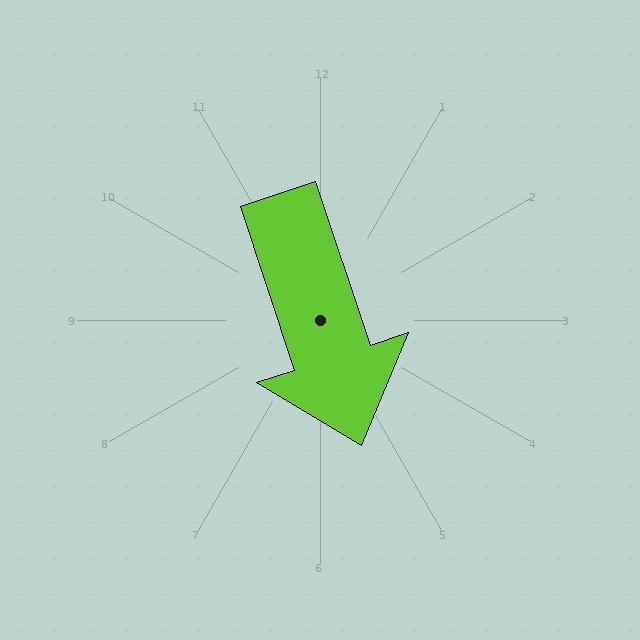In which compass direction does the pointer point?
South.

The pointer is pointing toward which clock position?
Roughly 5 o'clock.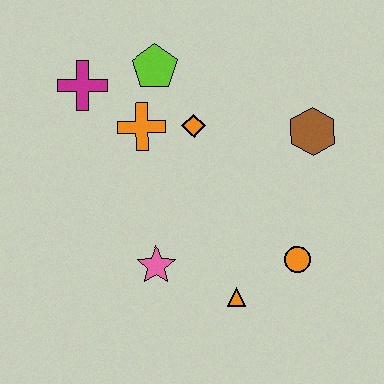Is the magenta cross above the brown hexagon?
Yes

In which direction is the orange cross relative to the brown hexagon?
The orange cross is to the left of the brown hexagon.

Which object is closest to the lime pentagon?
The orange cross is closest to the lime pentagon.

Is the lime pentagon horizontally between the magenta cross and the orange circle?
Yes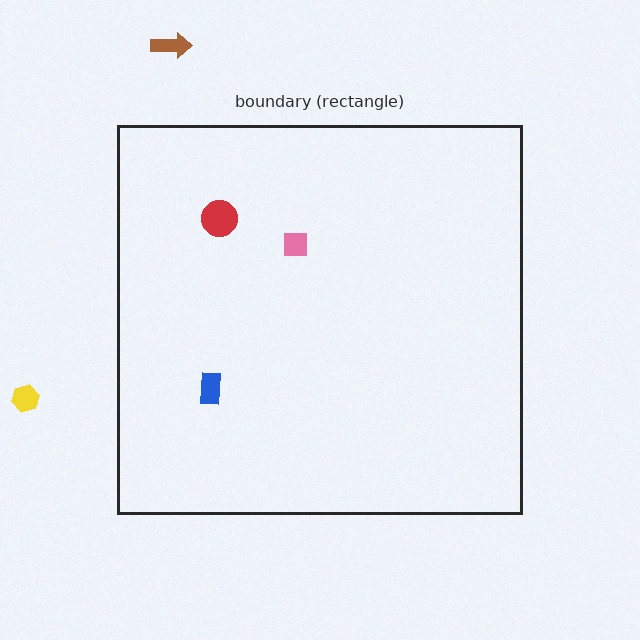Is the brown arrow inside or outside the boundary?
Outside.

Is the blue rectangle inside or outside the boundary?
Inside.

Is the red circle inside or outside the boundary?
Inside.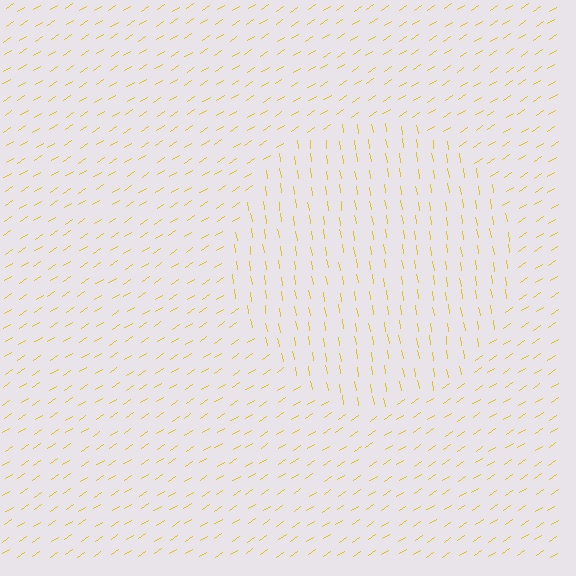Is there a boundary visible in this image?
Yes, there is a texture boundary formed by a change in line orientation.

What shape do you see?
I see a circle.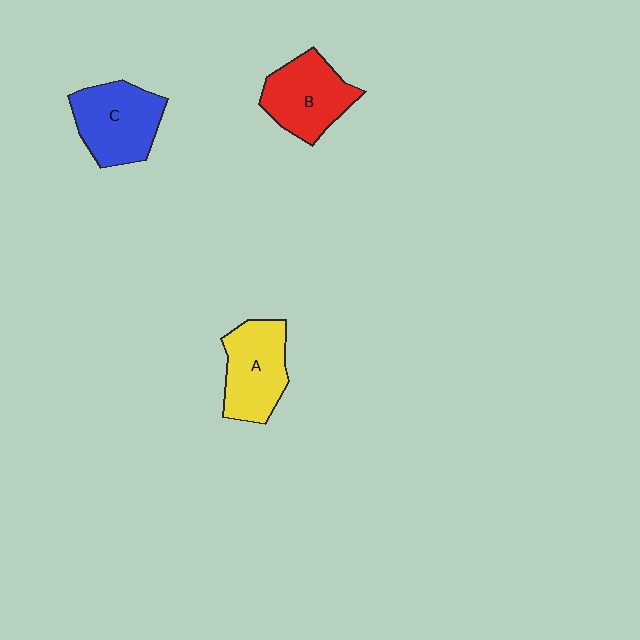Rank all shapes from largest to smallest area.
From largest to smallest: C (blue), A (yellow), B (red).